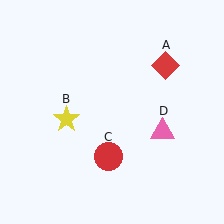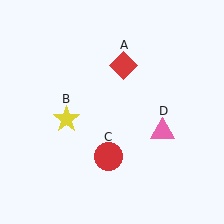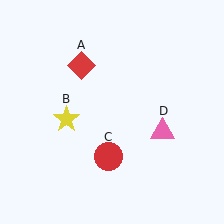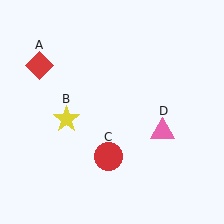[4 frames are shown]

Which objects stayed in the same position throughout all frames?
Yellow star (object B) and red circle (object C) and pink triangle (object D) remained stationary.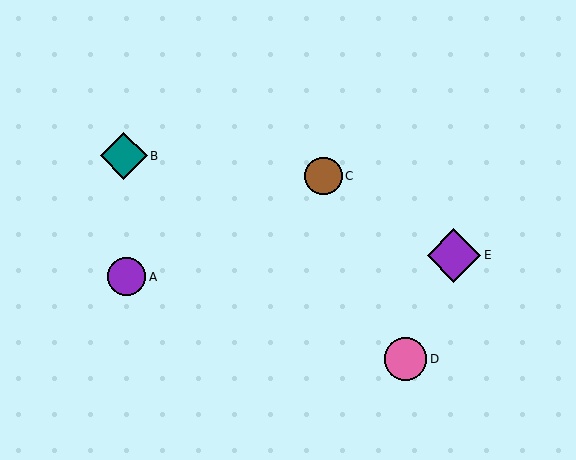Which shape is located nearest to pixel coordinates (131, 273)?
The purple circle (labeled A) at (127, 277) is nearest to that location.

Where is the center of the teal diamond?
The center of the teal diamond is at (124, 156).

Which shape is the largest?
The purple diamond (labeled E) is the largest.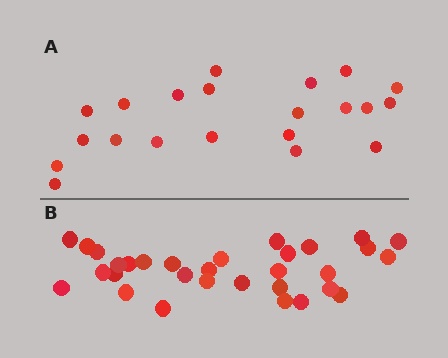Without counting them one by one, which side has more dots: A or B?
Region B (the bottom region) has more dots.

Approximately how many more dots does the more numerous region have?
Region B has roughly 10 or so more dots than region A.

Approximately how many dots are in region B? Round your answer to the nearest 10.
About 30 dots. (The exact count is 31, which rounds to 30.)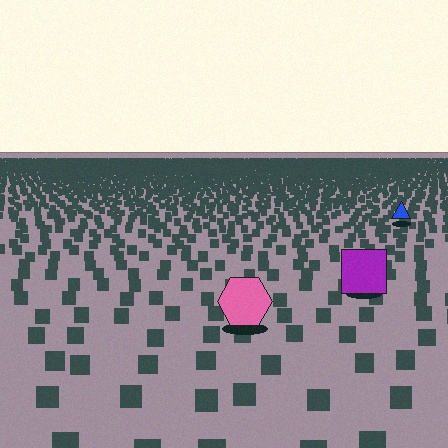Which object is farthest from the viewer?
The blue triangle is farthest from the viewer. It appears smaller and the ground texture around it is denser.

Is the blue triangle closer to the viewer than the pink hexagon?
No. The pink hexagon is closer — you can tell from the texture gradient: the ground texture is coarser near it.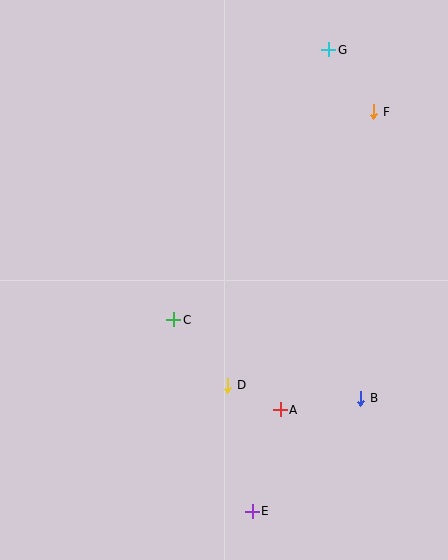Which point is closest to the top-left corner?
Point G is closest to the top-left corner.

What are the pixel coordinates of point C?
Point C is at (174, 320).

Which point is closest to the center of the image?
Point C at (174, 320) is closest to the center.